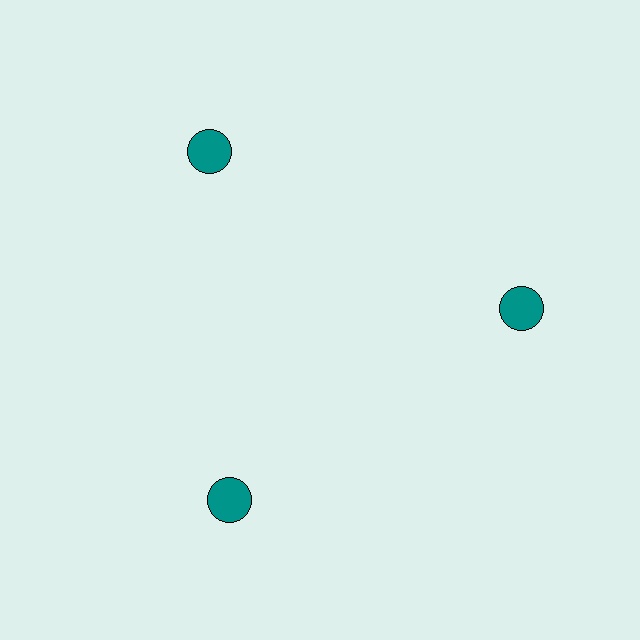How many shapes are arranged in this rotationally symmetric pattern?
There are 3 shapes, arranged in 3 groups of 1.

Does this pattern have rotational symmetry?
Yes, this pattern has 3-fold rotational symmetry. It looks the same after rotating 120 degrees around the center.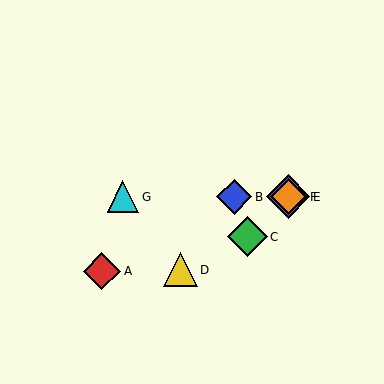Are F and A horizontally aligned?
No, F is at y≈197 and A is at y≈271.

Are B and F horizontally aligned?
Yes, both are at y≈197.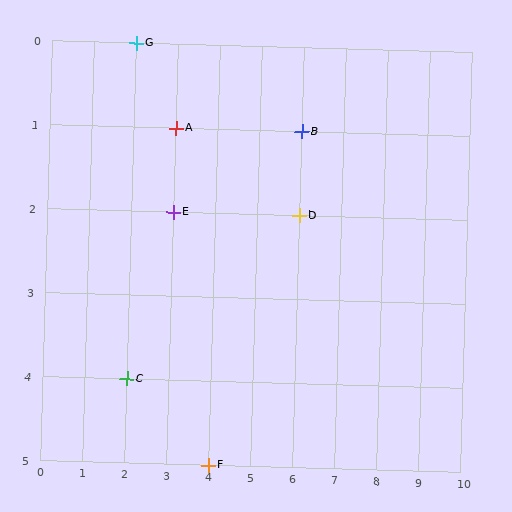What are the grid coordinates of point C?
Point C is at grid coordinates (2, 4).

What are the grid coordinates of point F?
Point F is at grid coordinates (4, 5).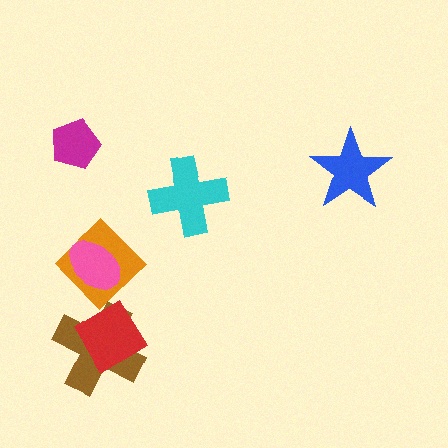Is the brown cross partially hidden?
Yes, it is partially covered by another shape.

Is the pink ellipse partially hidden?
No, no other shape covers it.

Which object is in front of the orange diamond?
The pink ellipse is in front of the orange diamond.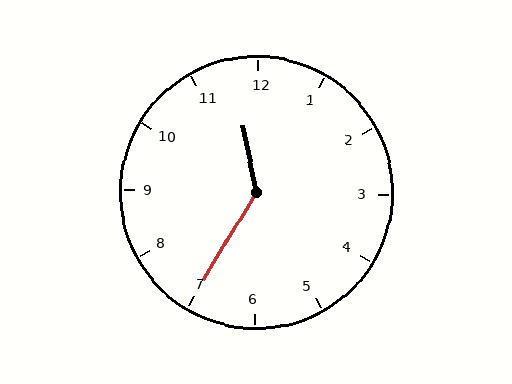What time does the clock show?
11:35.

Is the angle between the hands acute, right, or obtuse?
It is obtuse.